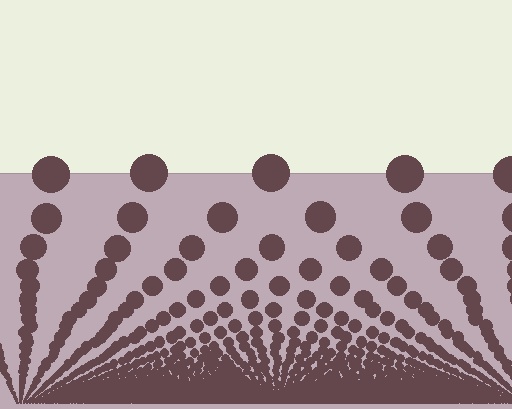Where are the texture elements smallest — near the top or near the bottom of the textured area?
Near the bottom.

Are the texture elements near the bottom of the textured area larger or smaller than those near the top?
Smaller. The gradient is inverted — elements near the bottom are smaller and denser.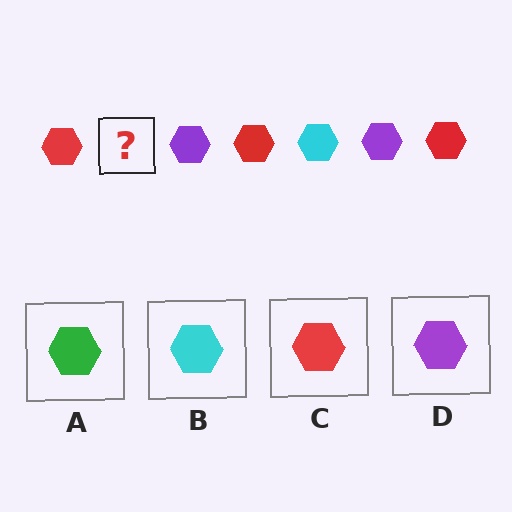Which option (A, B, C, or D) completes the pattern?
B.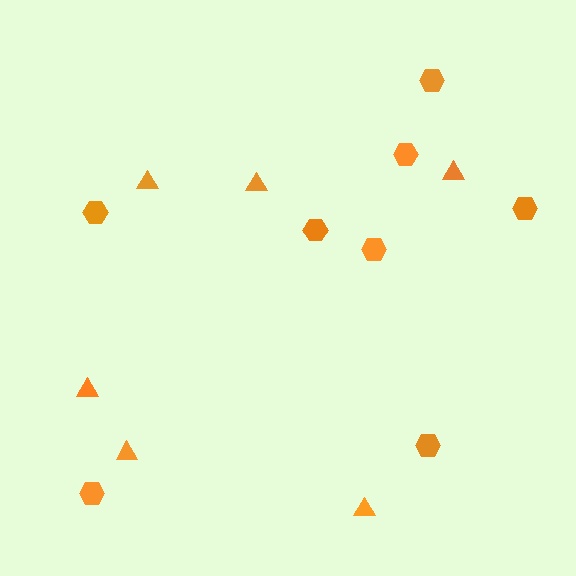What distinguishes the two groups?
There are 2 groups: one group of hexagons (8) and one group of triangles (6).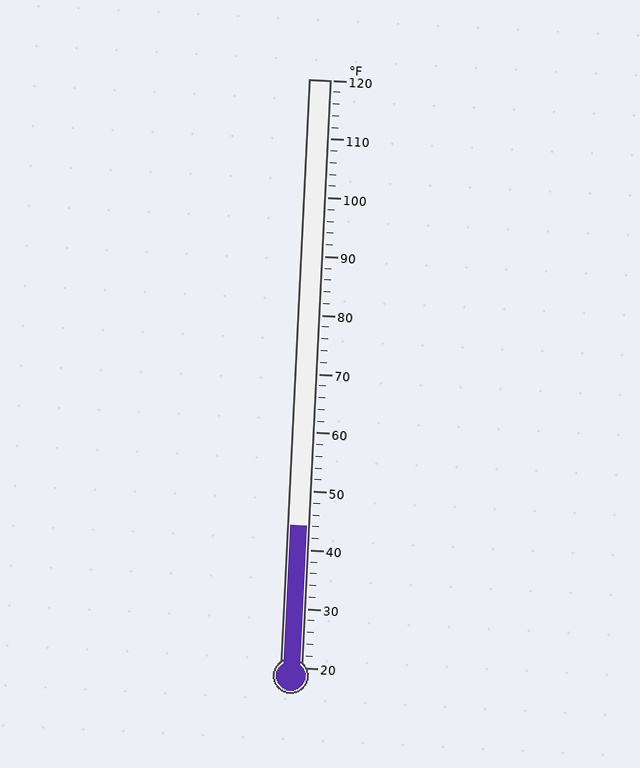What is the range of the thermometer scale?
The thermometer scale ranges from 20°F to 120°F.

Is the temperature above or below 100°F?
The temperature is below 100°F.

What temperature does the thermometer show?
The thermometer shows approximately 44°F.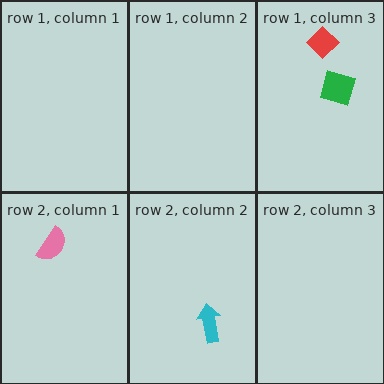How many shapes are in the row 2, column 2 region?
1.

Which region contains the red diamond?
The row 1, column 3 region.